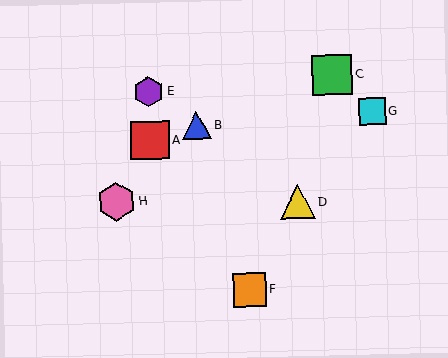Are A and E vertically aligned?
Yes, both are at x≈150.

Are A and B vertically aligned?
No, A is at x≈150 and B is at x≈196.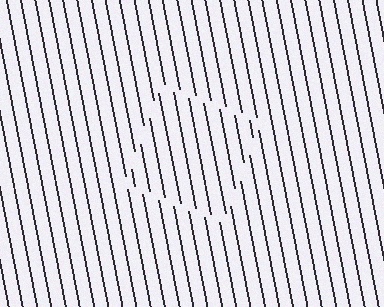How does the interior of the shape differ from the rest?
The interior of the shape contains the same grating, shifted by half a period — the contour is defined by the phase discontinuity where line-ends from the inner and outer gratings abut.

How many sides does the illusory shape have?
4 sides — the line-ends trace a square.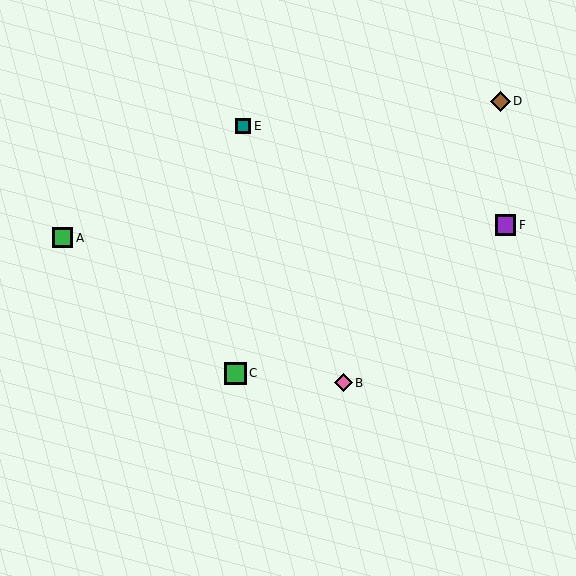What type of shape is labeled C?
Shape C is a green square.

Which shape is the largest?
The green square (labeled C) is the largest.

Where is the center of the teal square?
The center of the teal square is at (243, 126).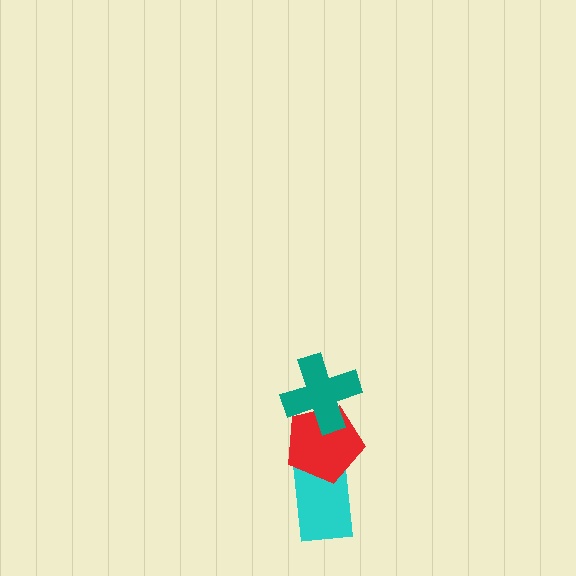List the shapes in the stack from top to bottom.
From top to bottom: the teal cross, the red pentagon, the cyan rectangle.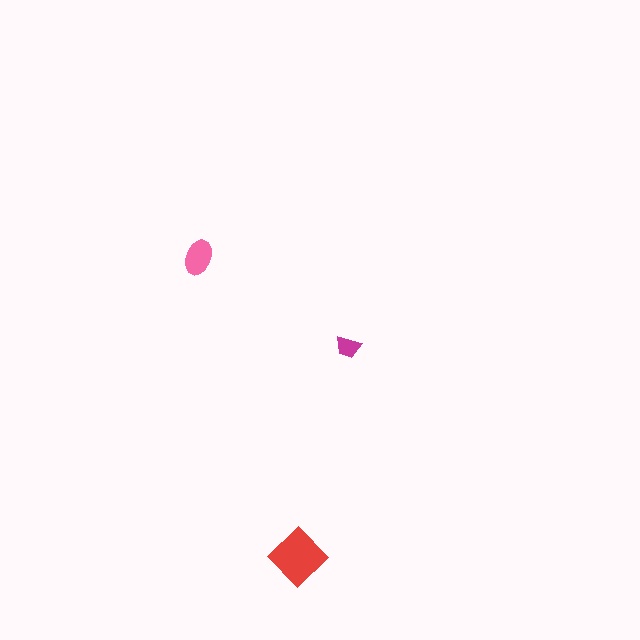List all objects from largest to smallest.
The red diamond, the pink ellipse, the magenta trapezoid.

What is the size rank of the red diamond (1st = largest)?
1st.